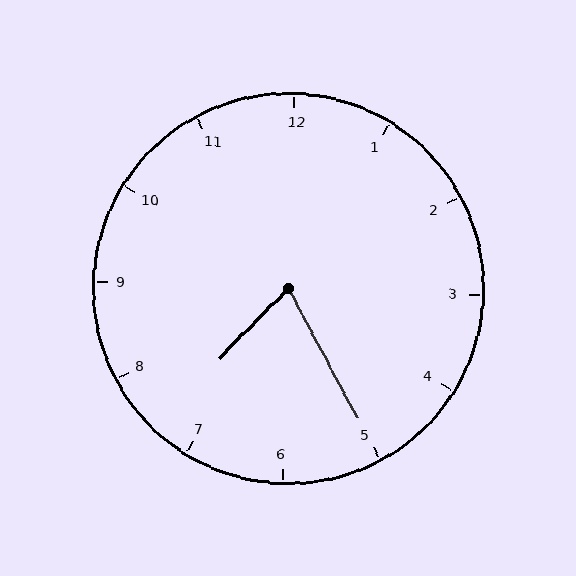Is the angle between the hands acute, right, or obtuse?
It is acute.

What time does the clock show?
7:25.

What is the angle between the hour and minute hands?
Approximately 72 degrees.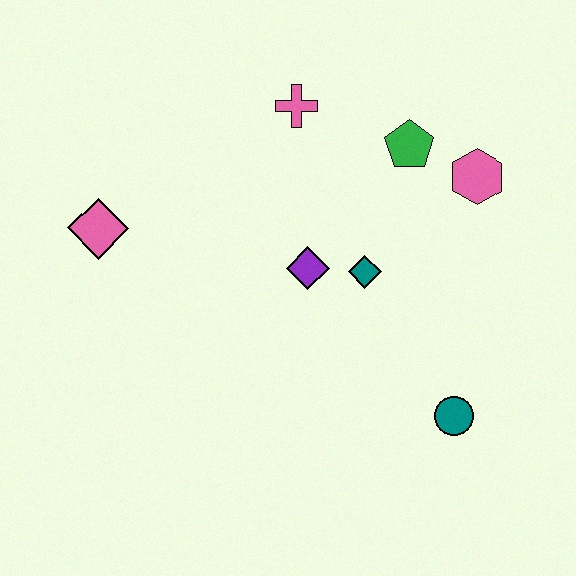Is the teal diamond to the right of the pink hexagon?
No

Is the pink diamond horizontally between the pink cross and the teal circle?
No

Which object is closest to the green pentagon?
The pink hexagon is closest to the green pentagon.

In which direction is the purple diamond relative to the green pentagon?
The purple diamond is below the green pentagon.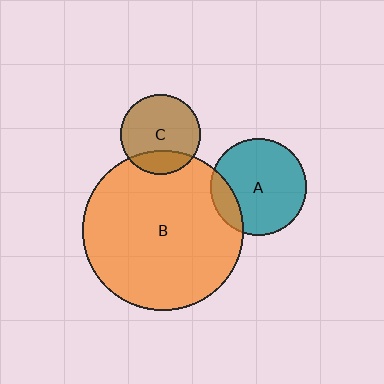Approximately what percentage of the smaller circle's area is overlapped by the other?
Approximately 15%.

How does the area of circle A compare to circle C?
Approximately 1.5 times.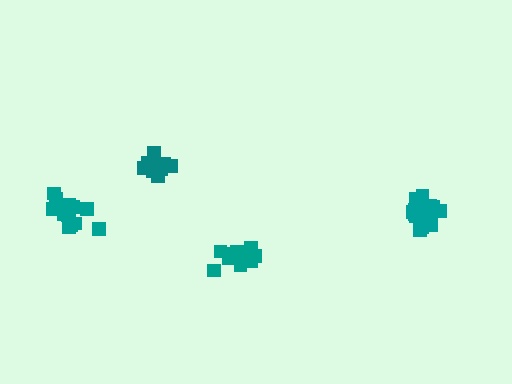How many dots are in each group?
Group 1: 13 dots, Group 2: 16 dots, Group 3: 16 dots, Group 4: 10 dots (55 total).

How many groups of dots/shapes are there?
There are 4 groups.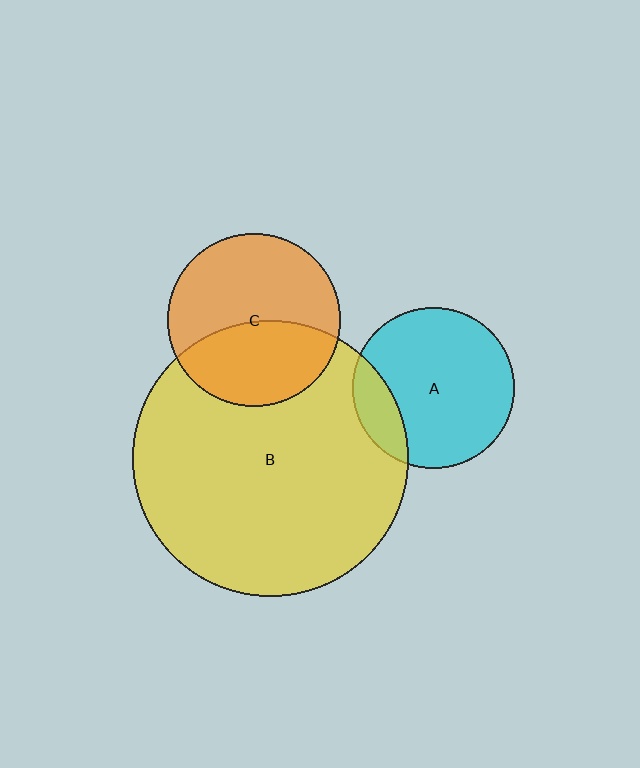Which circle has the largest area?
Circle B (yellow).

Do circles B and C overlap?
Yes.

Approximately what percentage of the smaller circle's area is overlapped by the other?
Approximately 40%.